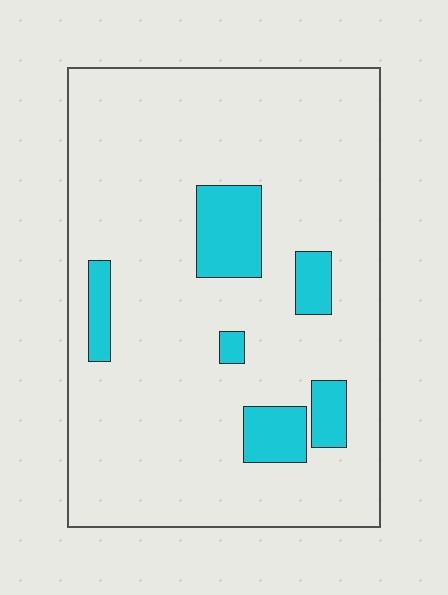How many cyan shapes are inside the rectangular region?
6.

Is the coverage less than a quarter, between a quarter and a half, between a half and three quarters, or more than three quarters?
Less than a quarter.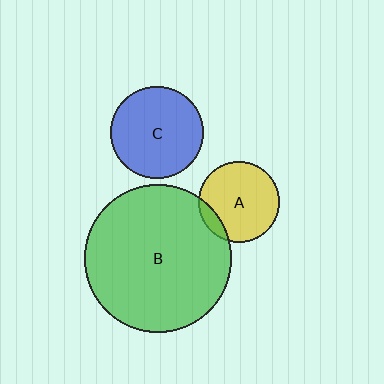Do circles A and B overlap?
Yes.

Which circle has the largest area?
Circle B (green).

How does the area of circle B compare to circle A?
Approximately 3.3 times.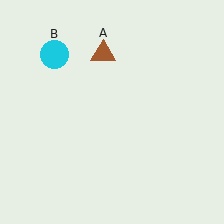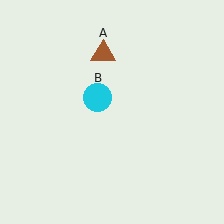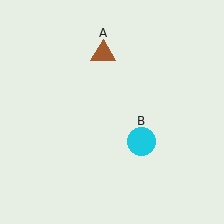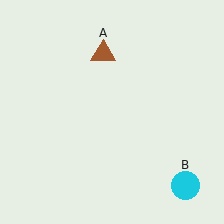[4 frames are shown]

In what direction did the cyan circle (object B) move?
The cyan circle (object B) moved down and to the right.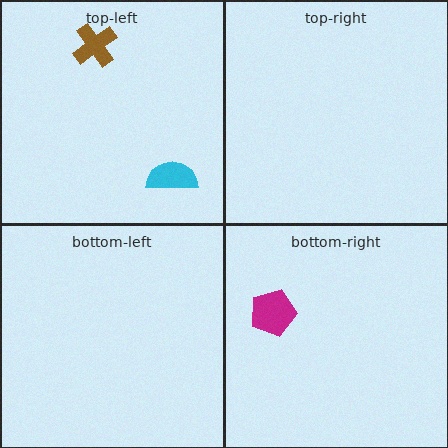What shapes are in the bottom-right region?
The magenta pentagon.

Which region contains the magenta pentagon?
The bottom-right region.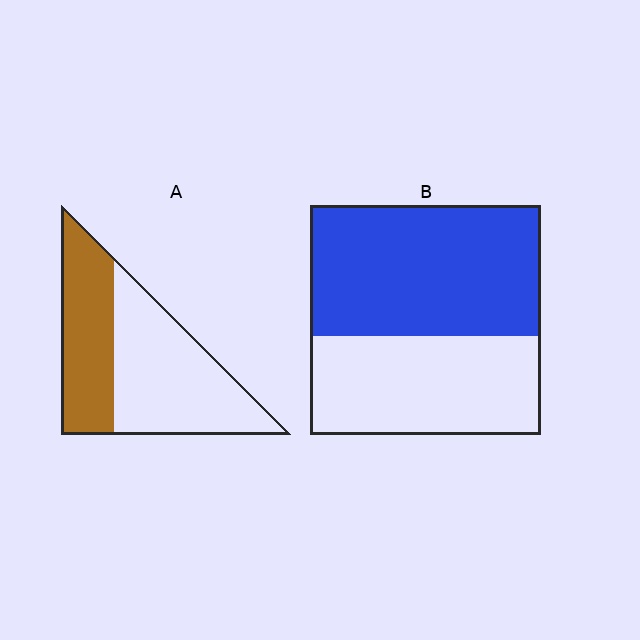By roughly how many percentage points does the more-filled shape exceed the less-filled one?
By roughly 15 percentage points (B over A).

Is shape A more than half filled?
No.